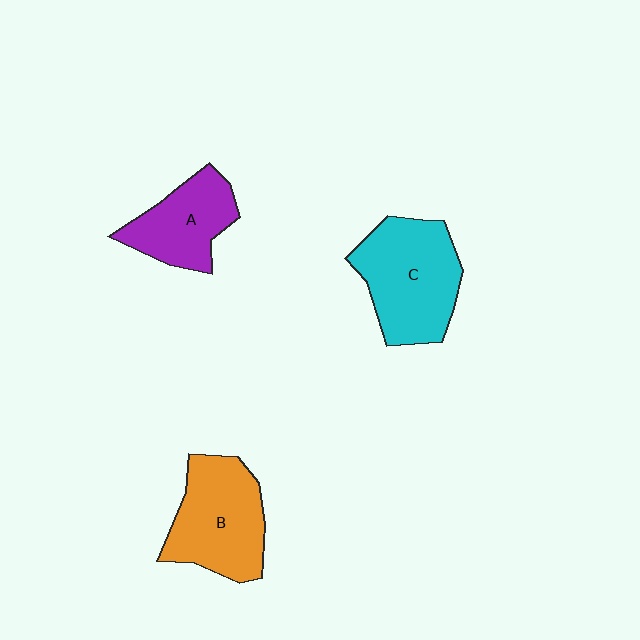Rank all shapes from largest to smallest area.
From largest to smallest: C (cyan), B (orange), A (purple).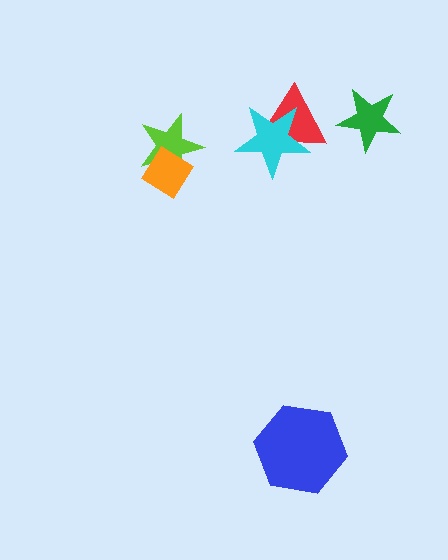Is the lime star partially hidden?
Yes, it is partially covered by another shape.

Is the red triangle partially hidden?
Yes, it is partially covered by another shape.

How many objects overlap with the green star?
0 objects overlap with the green star.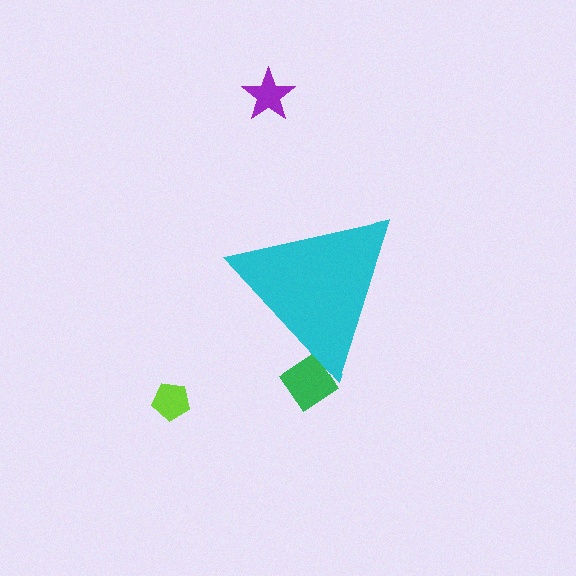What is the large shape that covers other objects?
A cyan triangle.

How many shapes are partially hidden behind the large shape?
1 shape is partially hidden.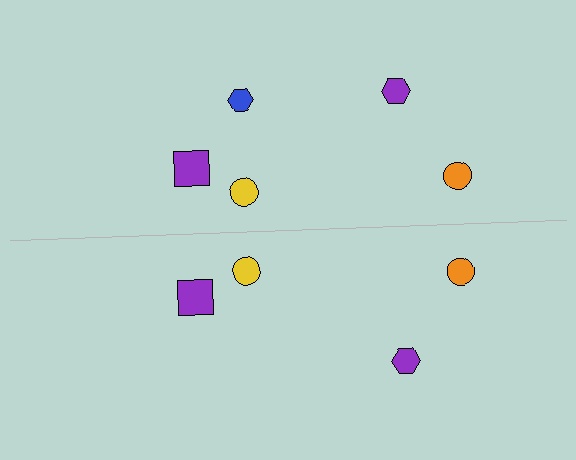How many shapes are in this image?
There are 9 shapes in this image.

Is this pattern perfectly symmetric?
No, the pattern is not perfectly symmetric. A blue hexagon is missing from the bottom side.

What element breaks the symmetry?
A blue hexagon is missing from the bottom side.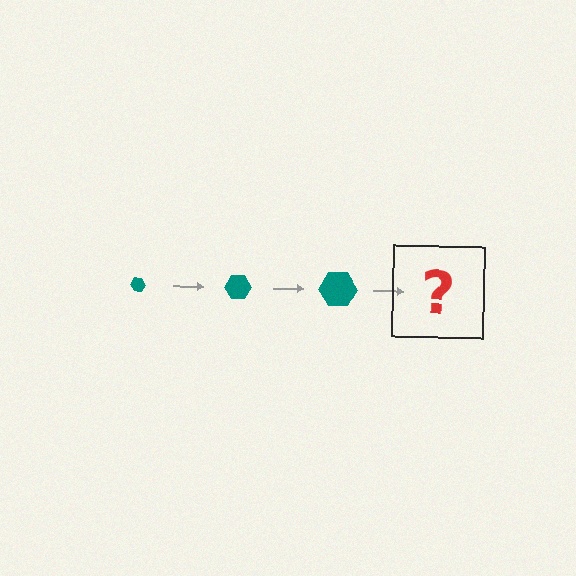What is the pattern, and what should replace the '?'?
The pattern is that the hexagon gets progressively larger each step. The '?' should be a teal hexagon, larger than the previous one.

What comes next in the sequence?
The next element should be a teal hexagon, larger than the previous one.